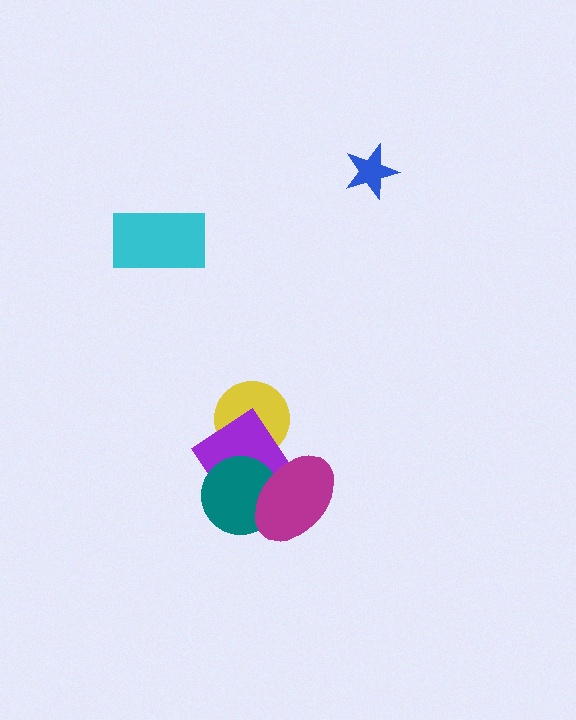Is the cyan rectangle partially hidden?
No, no other shape covers it.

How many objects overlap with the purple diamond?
3 objects overlap with the purple diamond.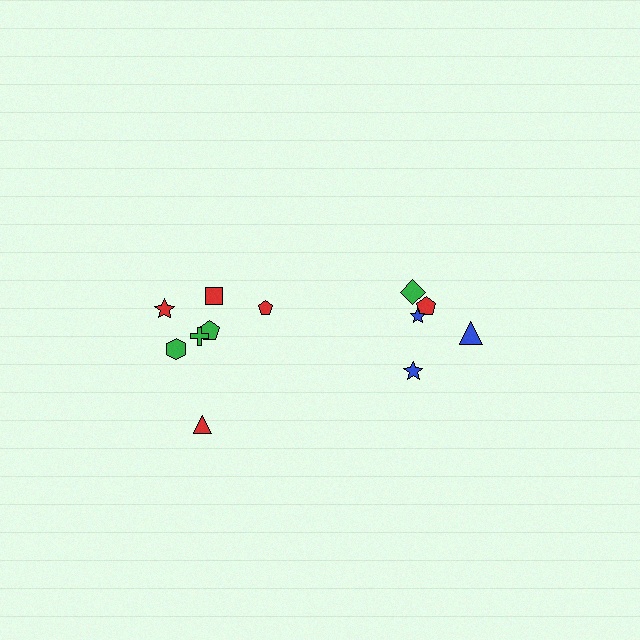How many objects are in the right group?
There are 5 objects.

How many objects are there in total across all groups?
There are 12 objects.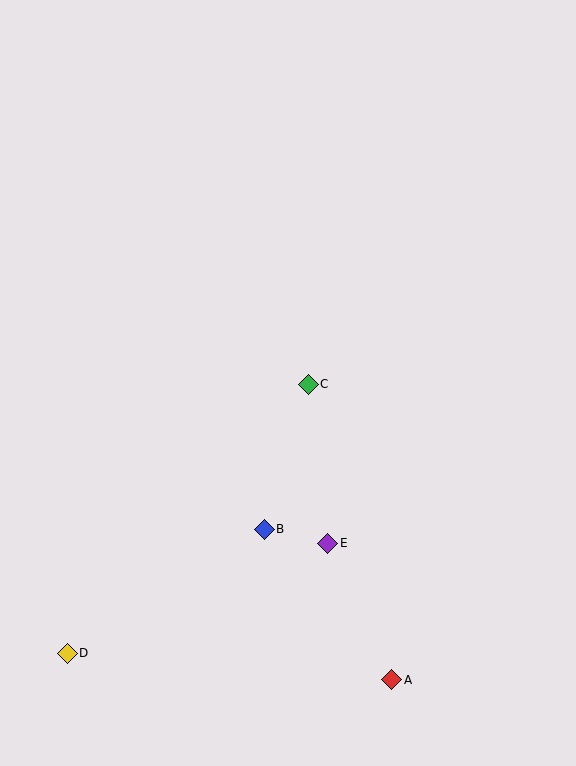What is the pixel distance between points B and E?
The distance between B and E is 65 pixels.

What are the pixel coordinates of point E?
Point E is at (328, 543).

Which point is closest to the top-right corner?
Point C is closest to the top-right corner.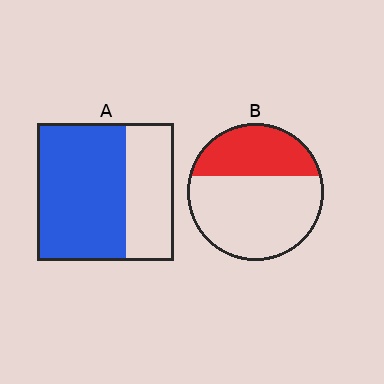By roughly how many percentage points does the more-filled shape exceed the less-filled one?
By roughly 30 percentage points (A over B).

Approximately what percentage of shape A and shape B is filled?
A is approximately 65% and B is approximately 35%.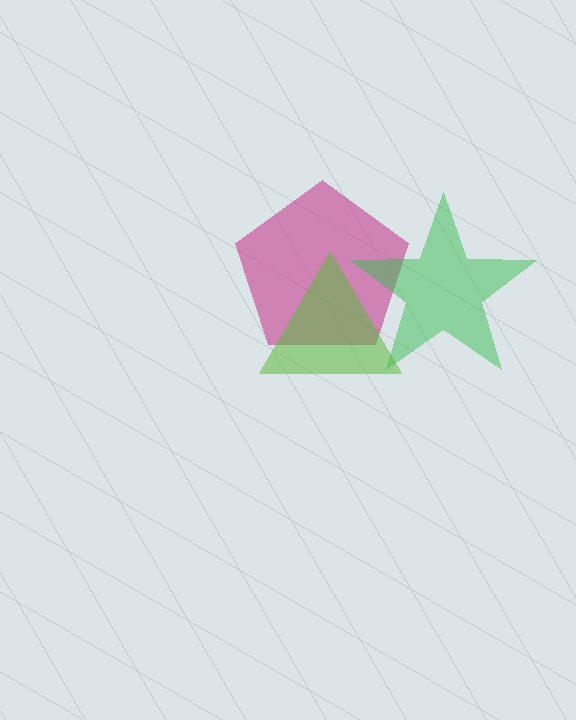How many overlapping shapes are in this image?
There are 3 overlapping shapes in the image.